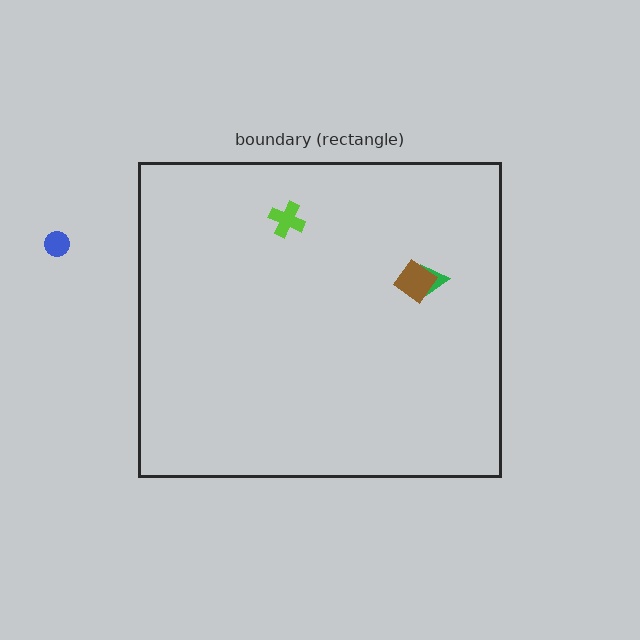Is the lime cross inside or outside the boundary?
Inside.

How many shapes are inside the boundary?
3 inside, 1 outside.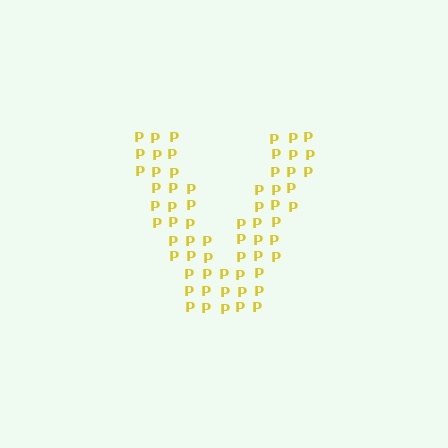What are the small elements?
The small elements are letter P's.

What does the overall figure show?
The overall figure shows the letter V.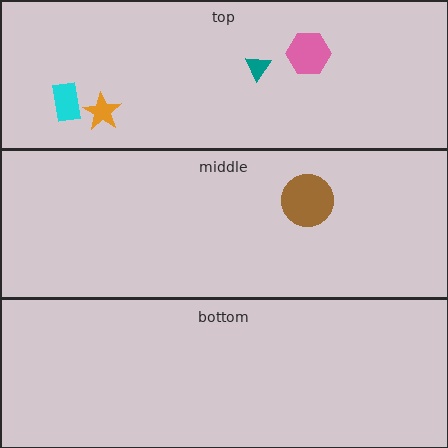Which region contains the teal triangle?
The top region.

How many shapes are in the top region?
4.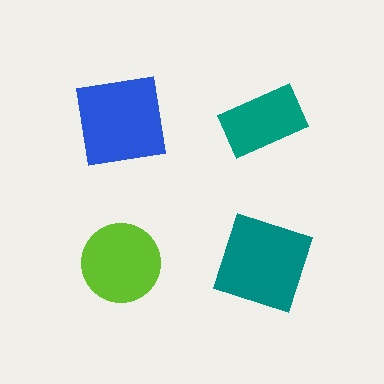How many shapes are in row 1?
2 shapes.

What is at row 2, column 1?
A lime circle.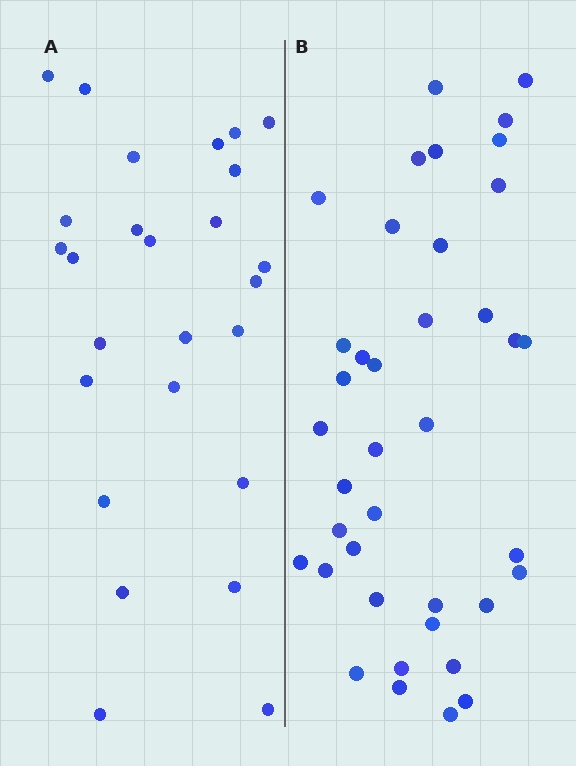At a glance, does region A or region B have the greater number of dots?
Region B (the right region) has more dots.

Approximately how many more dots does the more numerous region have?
Region B has approximately 15 more dots than region A.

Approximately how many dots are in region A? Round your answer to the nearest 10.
About 30 dots. (The exact count is 26, which rounds to 30.)